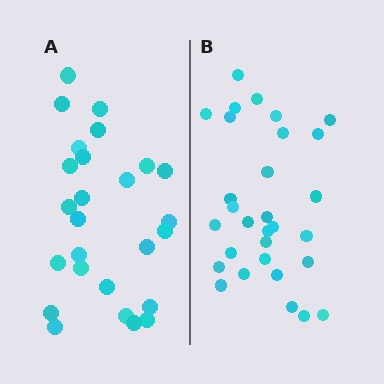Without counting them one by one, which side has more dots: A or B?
Region B (the right region) has more dots.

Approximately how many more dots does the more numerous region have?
Region B has about 4 more dots than region A.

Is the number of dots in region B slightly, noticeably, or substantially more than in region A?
Region B has only slightly more — the two regions are fairly close. The ratio is roughly 1.2 to 1.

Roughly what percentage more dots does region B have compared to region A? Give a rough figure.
About 15% more.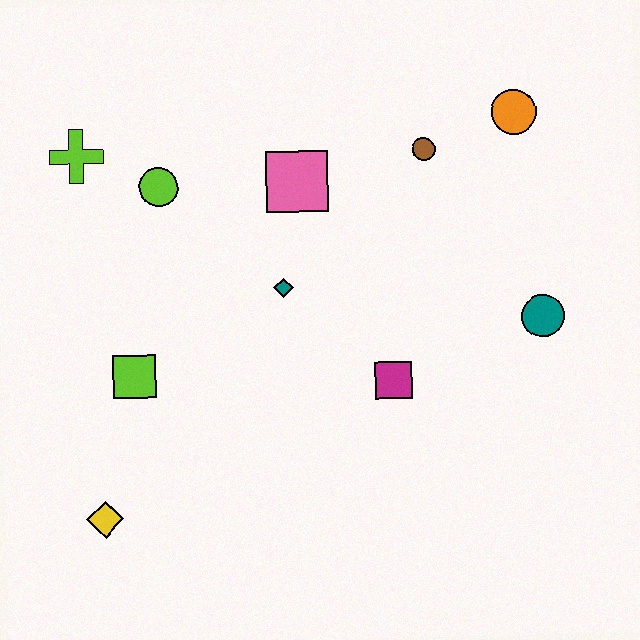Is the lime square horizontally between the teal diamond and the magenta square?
No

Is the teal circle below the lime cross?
Yes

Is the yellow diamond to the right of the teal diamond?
No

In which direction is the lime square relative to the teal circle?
The lime square is to the left of the teal circle.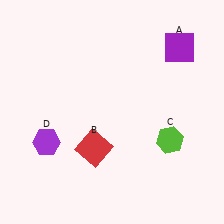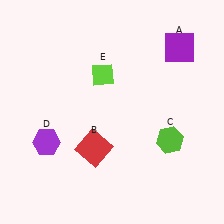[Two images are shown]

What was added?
A lime diamond (E) was added in Image 2.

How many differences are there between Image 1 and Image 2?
There is 1 difference between the two images.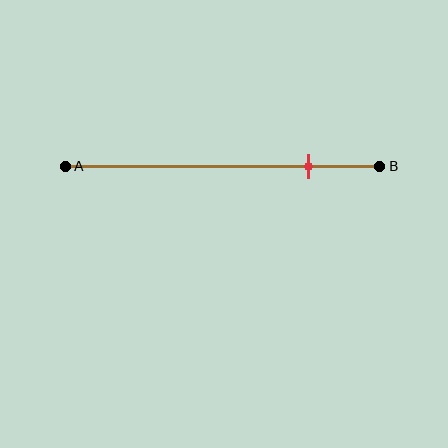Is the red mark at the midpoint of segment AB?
No, the mark is at about 75% from A, not at the 50% midpoint.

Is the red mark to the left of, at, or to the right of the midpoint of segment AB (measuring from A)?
The red mark is to the right of the midpoint of segment AB.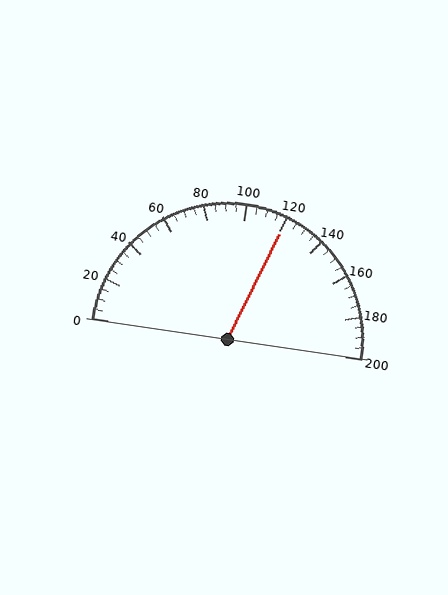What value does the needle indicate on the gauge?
The needle indicates approximately 120.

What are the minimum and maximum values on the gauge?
The gauge ranges from 0 to 200.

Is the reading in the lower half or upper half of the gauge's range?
The reading is in the upper half of the range (0 to 200).